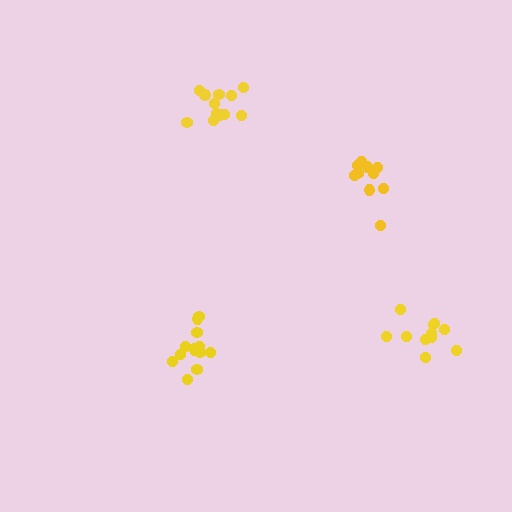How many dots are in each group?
Group 1: 13 dots, Group 2: 10 dots, Group 3: 11 dots, Group 4: 13 dots (47 total).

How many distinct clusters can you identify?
There are 4 distinct clusters.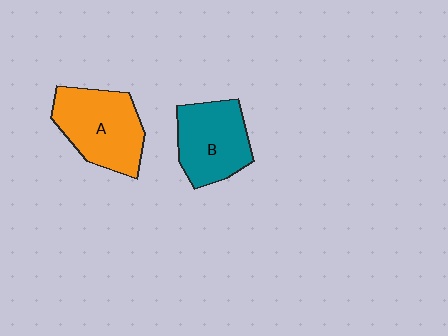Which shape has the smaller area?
Shape B (teal).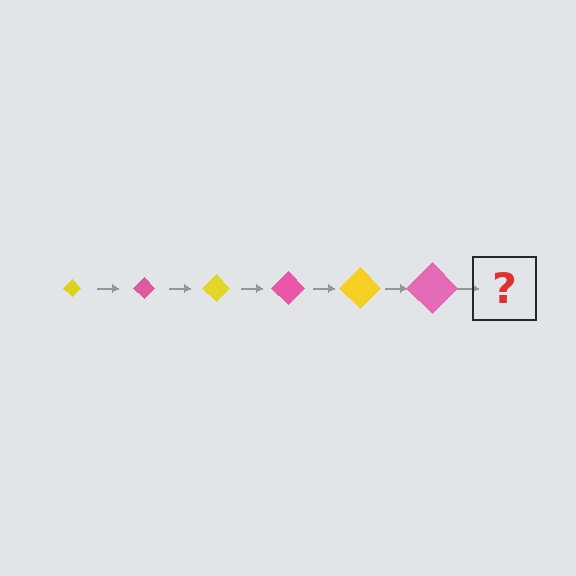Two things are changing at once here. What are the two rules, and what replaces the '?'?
The two rules are that the diamond grows larger each step and the color cycles through yellow and pink. The '?' should be a yellow diamond, larger than the previous one.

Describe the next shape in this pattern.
It should be a yellow diamond, larger than the previous one.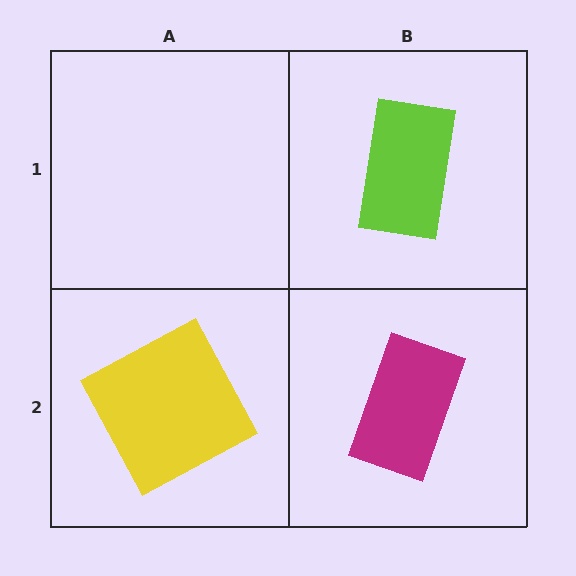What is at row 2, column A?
A yellow square.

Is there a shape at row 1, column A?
No, that cell is empty.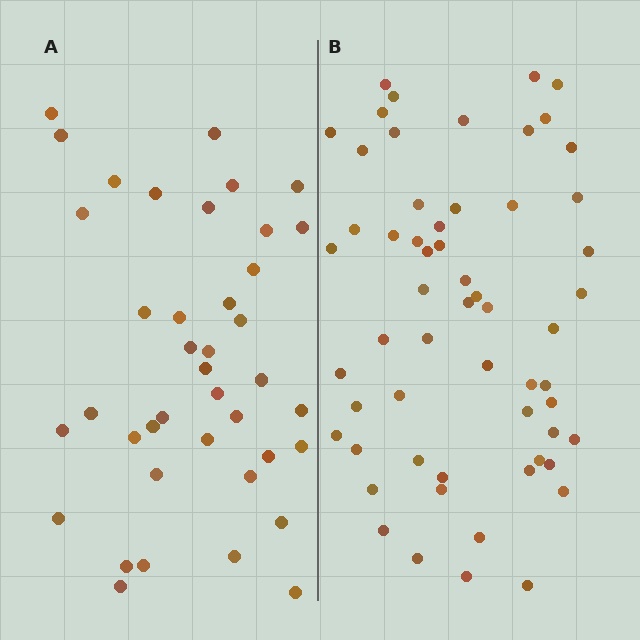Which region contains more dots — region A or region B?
Region B (the right region) has more dots.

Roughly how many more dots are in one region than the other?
Region B has approximately 20 more dots than region A.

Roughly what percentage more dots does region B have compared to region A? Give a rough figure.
About 45% more.